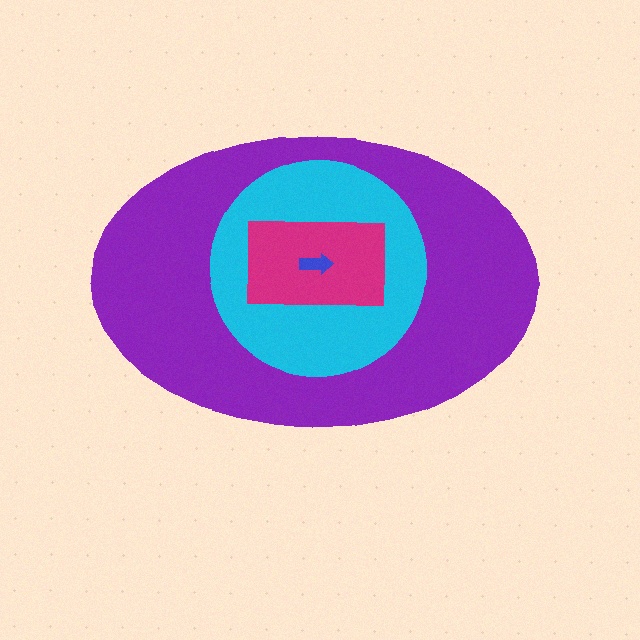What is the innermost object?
The blue arrow.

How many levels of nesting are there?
4.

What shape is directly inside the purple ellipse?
The cyan circle.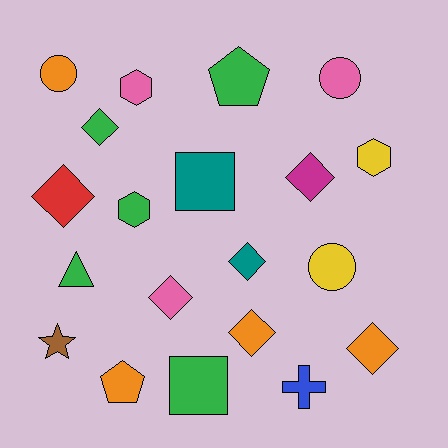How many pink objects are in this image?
There are 3 pink objects.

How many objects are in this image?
There are 20 objects.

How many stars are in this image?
There is 1 star.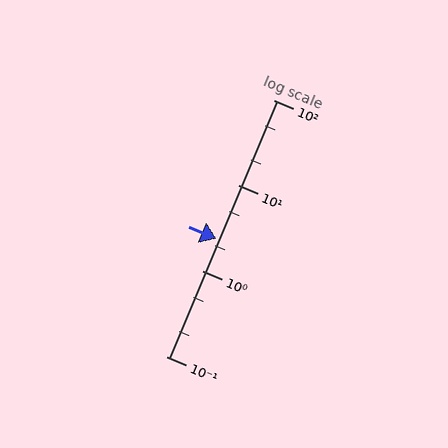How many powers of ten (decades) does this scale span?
The scale spans 3 decades, from 0.1 to 100.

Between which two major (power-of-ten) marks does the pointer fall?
The pointer is between 1 and 10.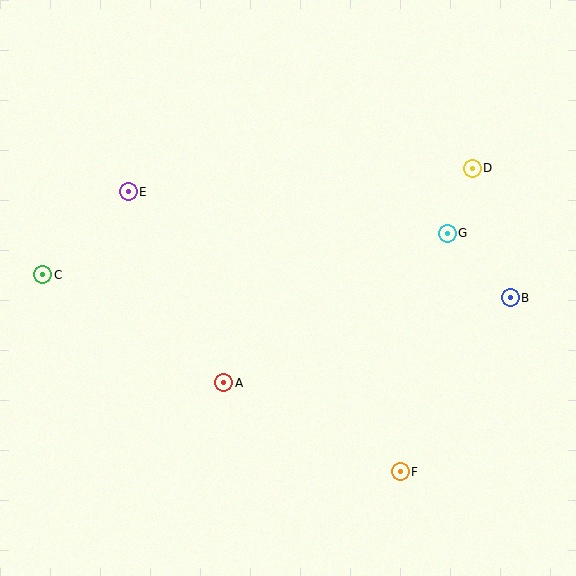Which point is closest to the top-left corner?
Point E is closest to the top-left corner.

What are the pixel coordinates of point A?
Point A is at (224, 383).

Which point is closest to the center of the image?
Point A at (224, 383) is closest to the center.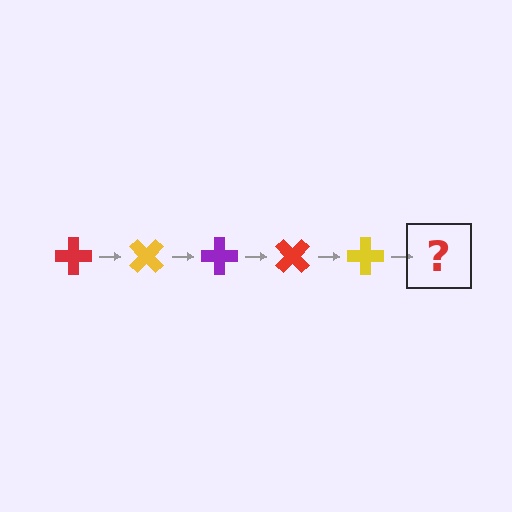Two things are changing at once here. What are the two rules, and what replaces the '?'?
The two rules are that it rotates 45 degrees each step and the color cycles through red, yellow, and purple. The '?' should be a purple cross, rotated 225 degrees from the start.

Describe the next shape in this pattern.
It should be a purple cross, rotated 225 degrees from the start.